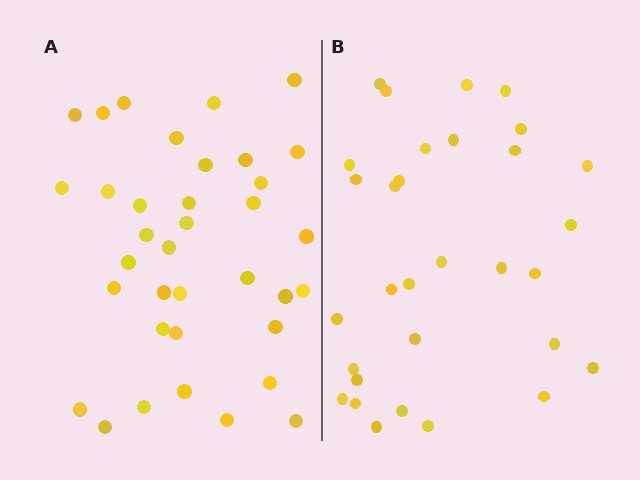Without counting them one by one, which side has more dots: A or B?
Region A (the left region) has more dots.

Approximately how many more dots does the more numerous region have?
Region A has about 5 more dots than region B.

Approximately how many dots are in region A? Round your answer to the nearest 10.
About 40 dots. (The exact count is 36, which rounds to 40.)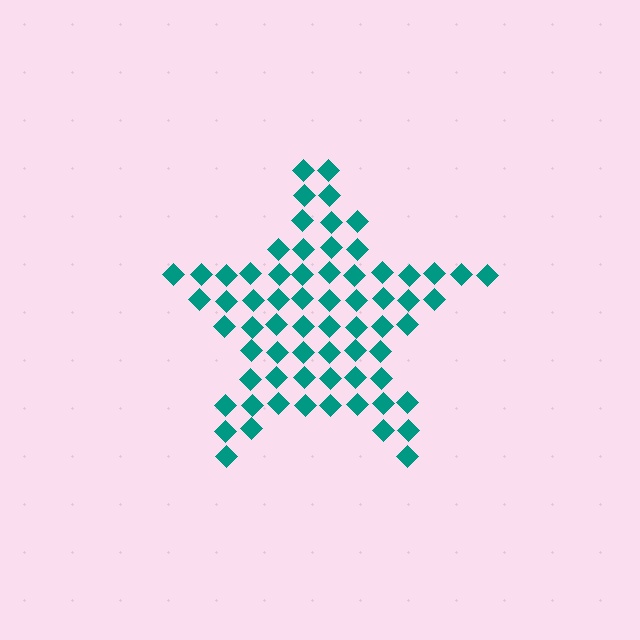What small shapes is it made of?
It is made of small diamonds.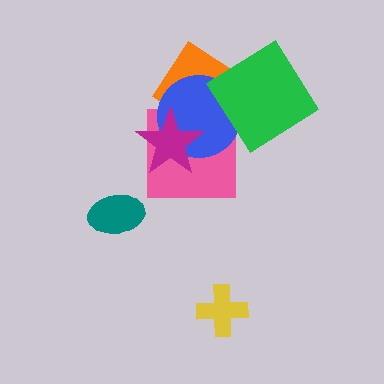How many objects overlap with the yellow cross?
0 objects overlap with the yellow cross.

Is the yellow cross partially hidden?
No, no other shape covers it.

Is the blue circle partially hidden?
Yes, it is partially covered by another shape.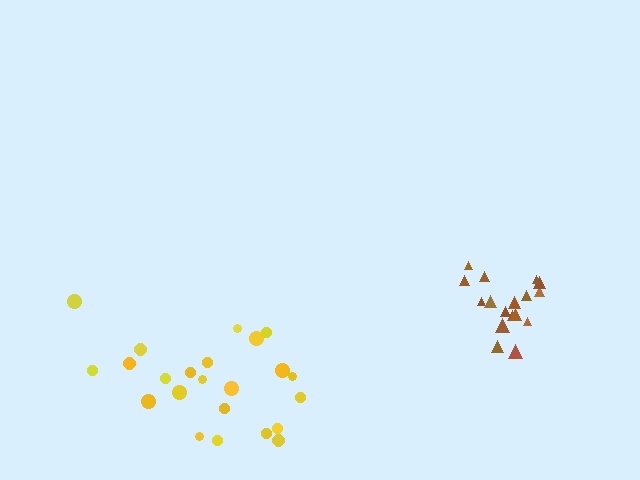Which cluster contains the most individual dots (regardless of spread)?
Yellow (23).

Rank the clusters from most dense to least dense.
brown, yellow.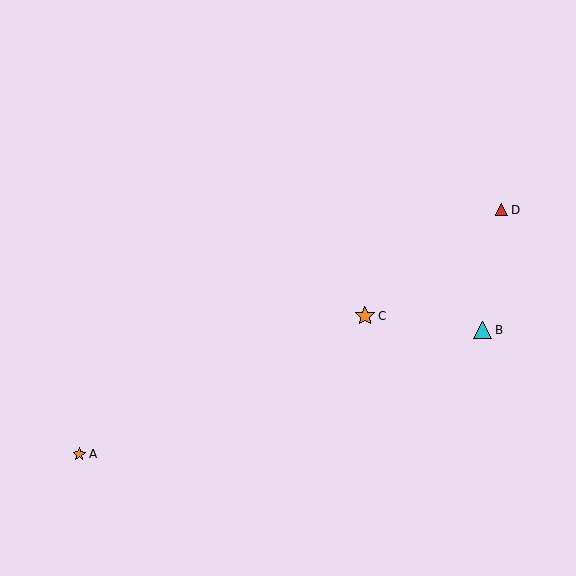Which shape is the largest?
The orange star (labeled C) is the largest.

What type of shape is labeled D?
Shape D is a red triangle.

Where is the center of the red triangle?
The center of the red triangle is at (502, 210).